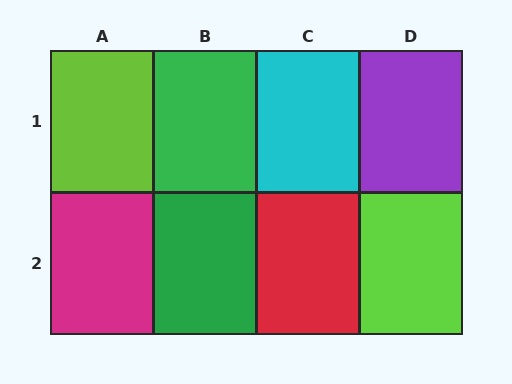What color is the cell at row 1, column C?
Cyan.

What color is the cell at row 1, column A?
Lime.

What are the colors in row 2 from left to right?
Magenta, green, red, lime.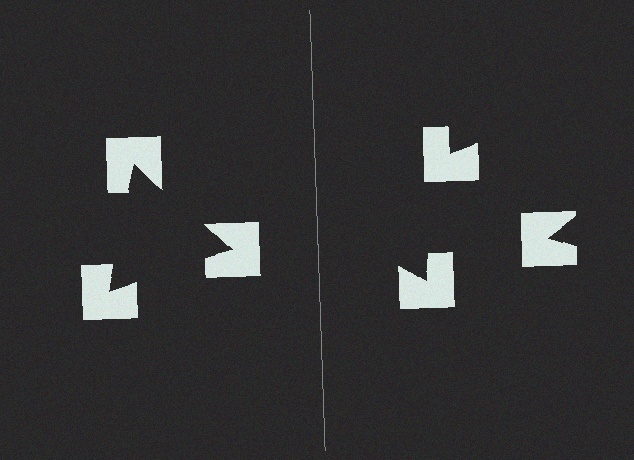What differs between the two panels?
The notched squares are positioned identically on both sides; only the wedge orientations differ. On the left they align to a triangle; on the right they are misaligned.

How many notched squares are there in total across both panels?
6 — 3 on each side.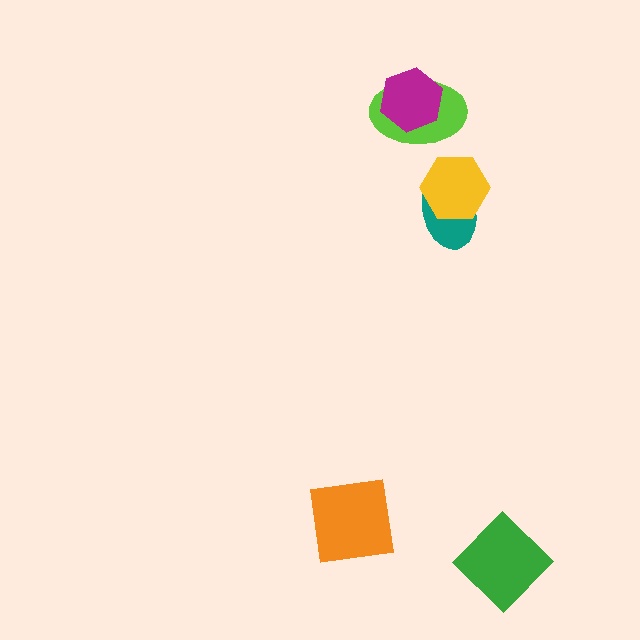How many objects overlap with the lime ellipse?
1 object overlaps with the lime ellipse.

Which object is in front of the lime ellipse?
The magenta hexagon is in front of the lime ellipse.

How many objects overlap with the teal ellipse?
1 object overlaps with the teal ellipse.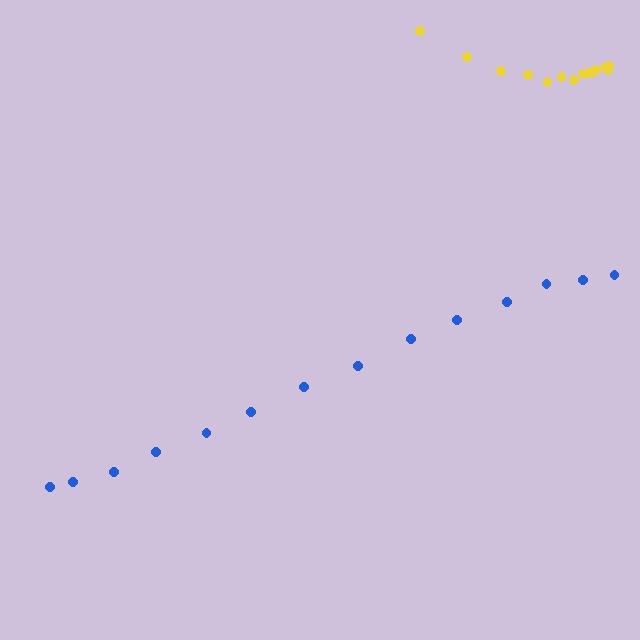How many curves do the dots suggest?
There are 2 distinct paths.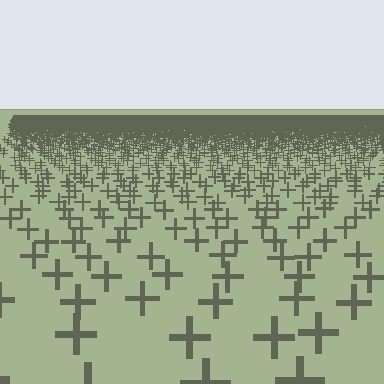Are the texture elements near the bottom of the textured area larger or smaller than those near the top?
Larger. Near the bottom, elements are closer to the viewer and appear at a bigger on-screen size.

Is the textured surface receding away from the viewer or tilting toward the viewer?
The surface is receding away from the viewer. Texture elements get smaller and denser toward the top.